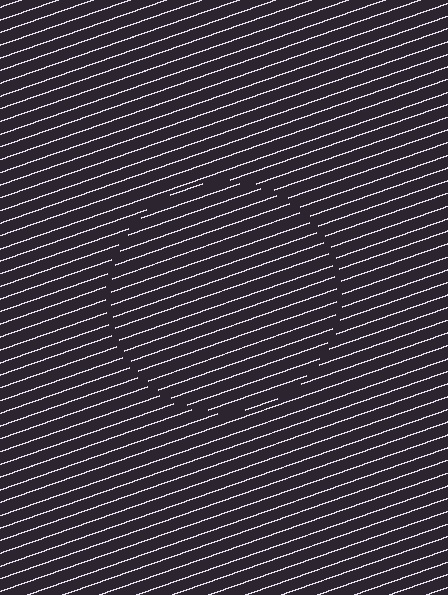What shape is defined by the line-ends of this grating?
An illusory circle. The interior of the shape contains the same grating, shifted by half a period — the contour is defined by the phase discontinuity where line-ends from the inner and outer gratings abut.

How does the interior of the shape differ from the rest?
The interior of the shape contains the same grating, shifted by half a period — the contour is defined by the phase discontinuity where line-ends from the inner and outer gratings abut.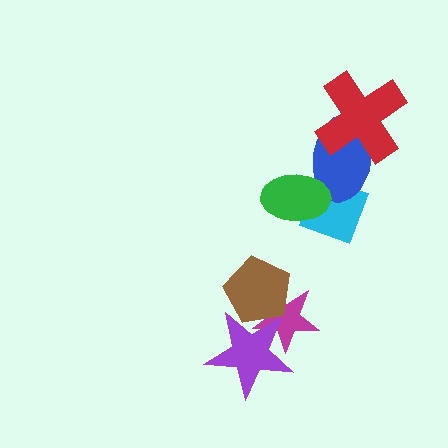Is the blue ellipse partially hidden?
Yes, it is partially covered by another shape.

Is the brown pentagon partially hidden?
Yes, it is partially covered by another shape.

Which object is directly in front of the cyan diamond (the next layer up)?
The blue ellipse is directly in front of the cyan diamond.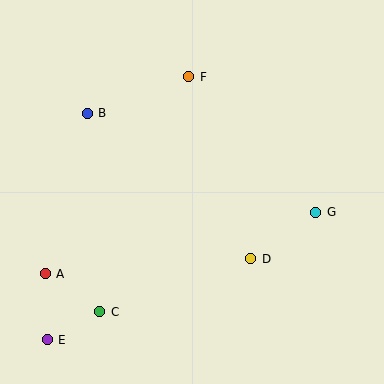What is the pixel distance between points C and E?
The distance between C and E is 59 pixels.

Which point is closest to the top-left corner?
Point B is closest to the top-left corner.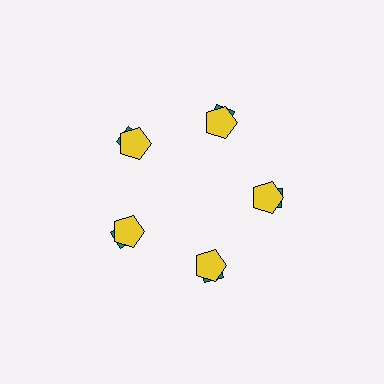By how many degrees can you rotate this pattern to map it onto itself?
The pattern maps onto itself every 72 degrees of rotation.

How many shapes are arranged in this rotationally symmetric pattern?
There are 10 shapes, arranged in 5 groups of 2.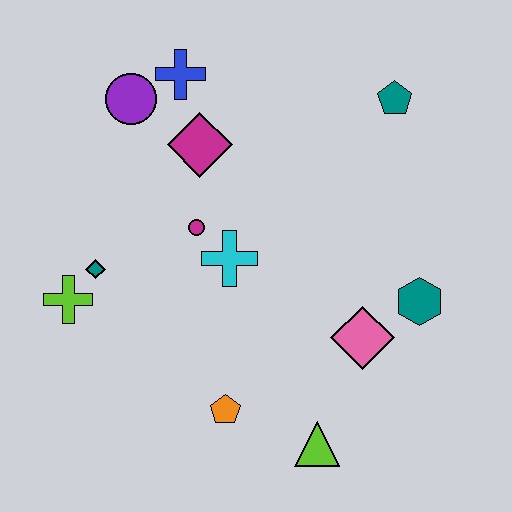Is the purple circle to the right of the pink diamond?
No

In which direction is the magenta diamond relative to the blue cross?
The magenta diamond is below the blue cross.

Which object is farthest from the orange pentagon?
The teal pentagon is farthest from the orange pentagon.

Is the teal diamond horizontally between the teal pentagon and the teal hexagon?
No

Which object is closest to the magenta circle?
The cyan cross is closest to the magenta circle.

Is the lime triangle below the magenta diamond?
Yes